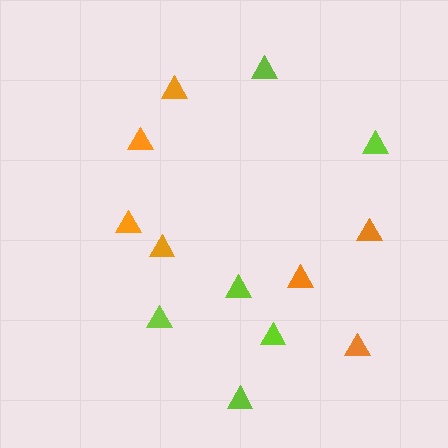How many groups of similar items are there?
There are 2 groups: one group of orange triangles (7) and one group of lime triangles (6).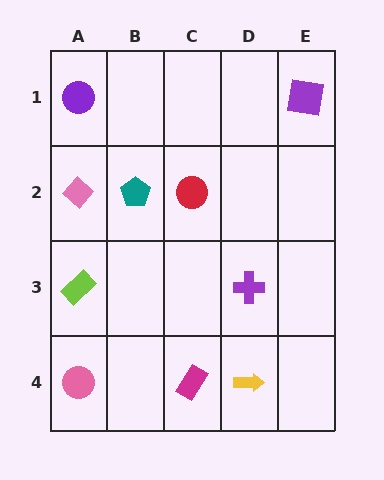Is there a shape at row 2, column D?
No, that cell is empty.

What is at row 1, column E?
A purple square.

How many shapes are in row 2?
3 shapes.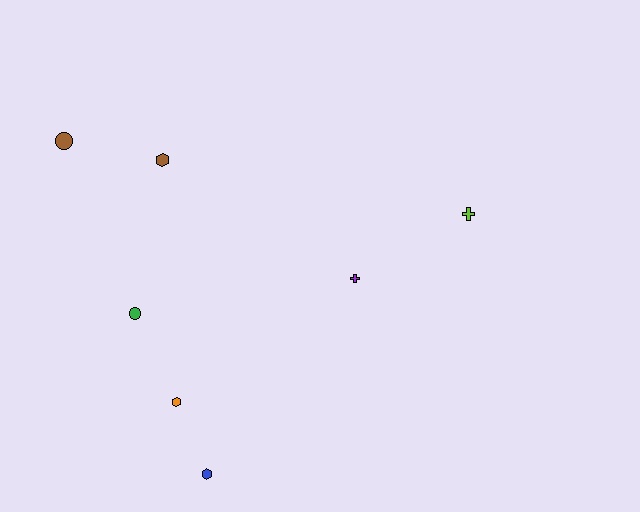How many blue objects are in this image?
There is 1 blue object.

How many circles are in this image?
There are 2 circles.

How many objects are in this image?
There are 7 objects.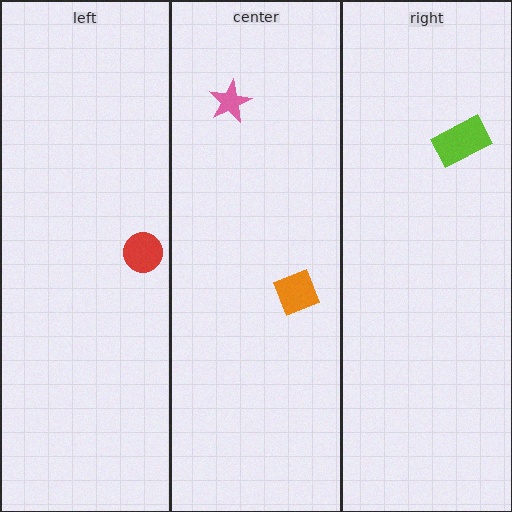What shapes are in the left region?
The red circle.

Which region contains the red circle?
The left region.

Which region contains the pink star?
The center region.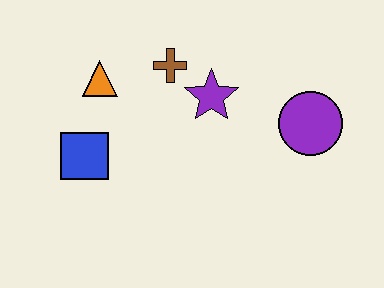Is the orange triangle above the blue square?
Yes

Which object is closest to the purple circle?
The purple star is closest to the purple circle.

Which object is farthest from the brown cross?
The purple circle is farthest from the brown cross.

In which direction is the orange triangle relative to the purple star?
The orange triangle is to the left of the purple star.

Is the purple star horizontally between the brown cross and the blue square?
No